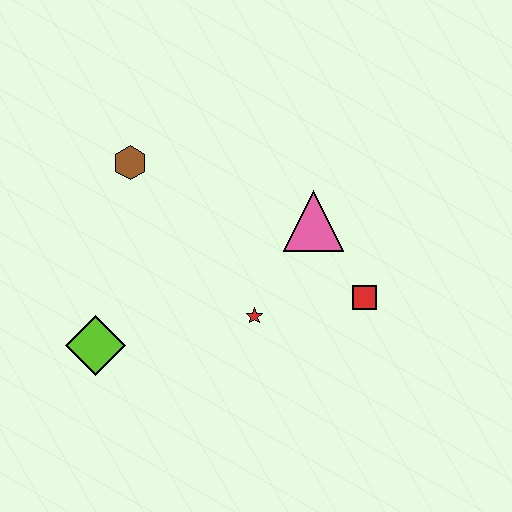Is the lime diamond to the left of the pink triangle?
Yes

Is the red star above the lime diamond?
Yes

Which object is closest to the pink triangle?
The red square is closest to the pink triangle.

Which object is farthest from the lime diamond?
The red square is farthest from the lime diamond.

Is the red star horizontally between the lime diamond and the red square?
Yes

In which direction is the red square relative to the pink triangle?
The red square is below the pink triangle.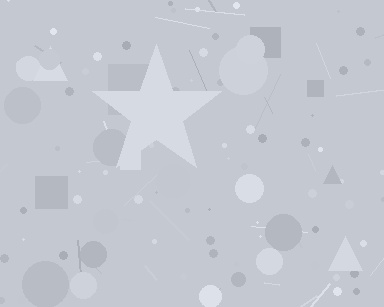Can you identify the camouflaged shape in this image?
The camouflaged shape is a star.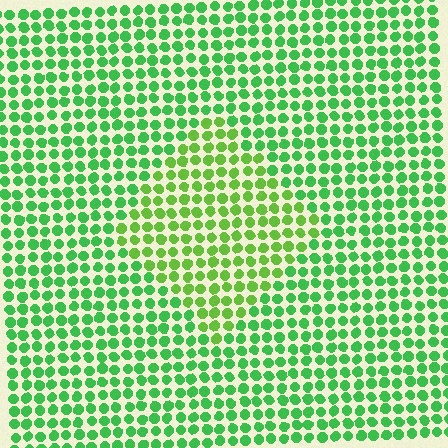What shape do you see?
I see a diamond.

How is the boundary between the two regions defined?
The boundary is defined purely by a slight shift in hue (about 27 degrees). Spacing, size, and orientation are identical on both sides.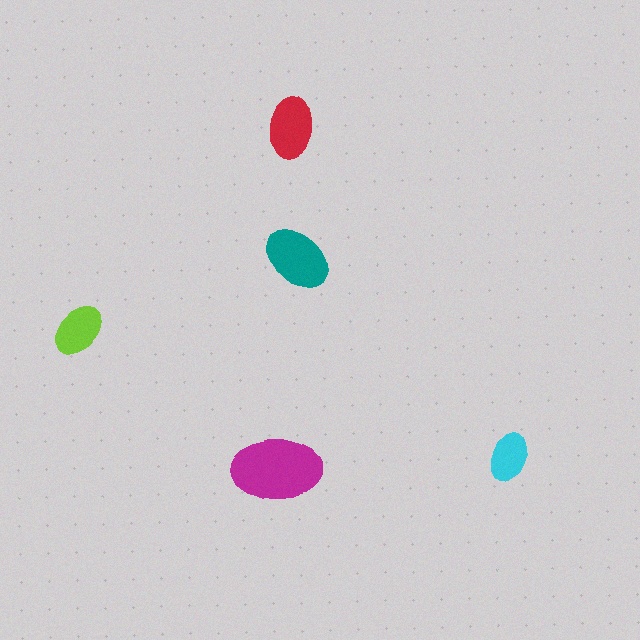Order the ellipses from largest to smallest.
the magenta one, the teal one, the red one, the lime one, the cyan one.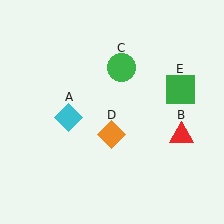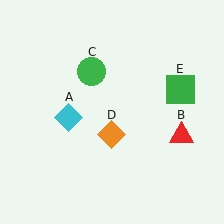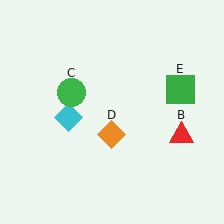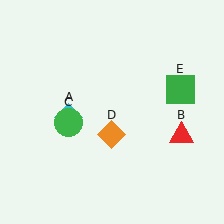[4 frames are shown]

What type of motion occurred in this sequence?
The green circle (object C) rotated counterclockwise around the center of the scene.